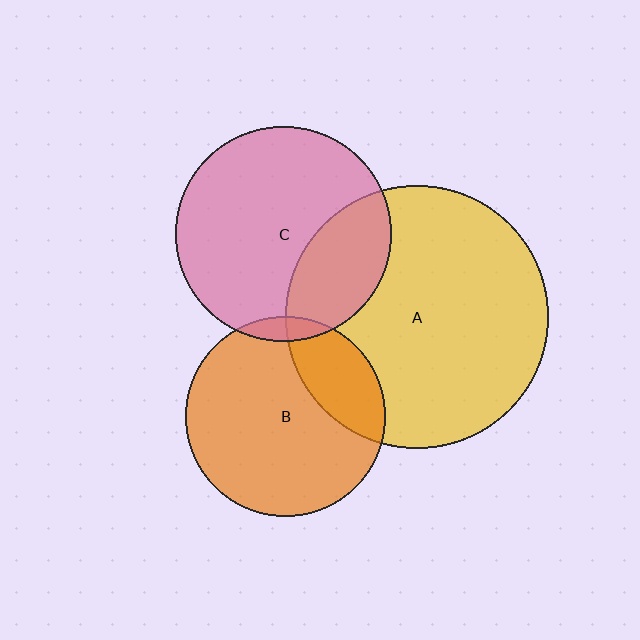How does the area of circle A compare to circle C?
Approximately 1.5 times.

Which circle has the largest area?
Circle A (yellow).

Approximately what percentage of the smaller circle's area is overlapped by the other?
Approximately 30%.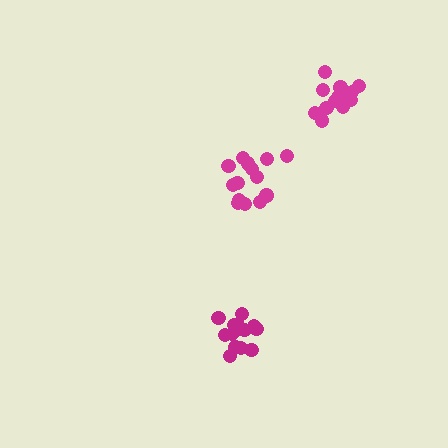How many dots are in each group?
Group 1: 14 dots, Group 2: 14 dots, Group 3: 14 dots (42 total).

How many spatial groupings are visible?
There are 3 spatial groupings.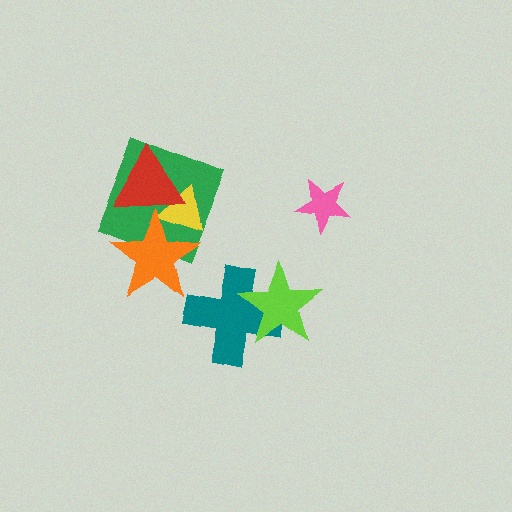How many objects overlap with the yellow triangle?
3 objects overlap with the yellow triangle.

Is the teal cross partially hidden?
Yes, it is partially covered by another shape.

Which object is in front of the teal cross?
The lime star is in front of the teal cross.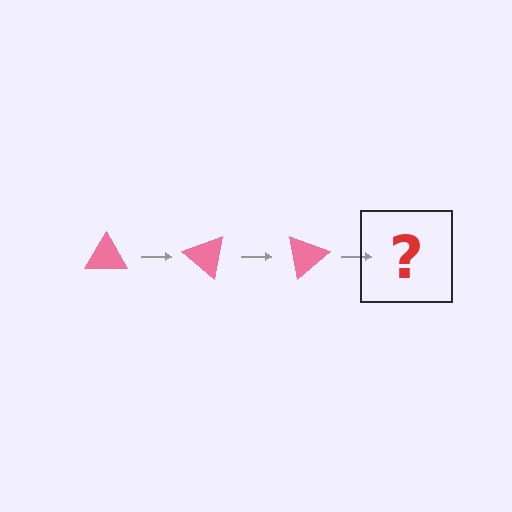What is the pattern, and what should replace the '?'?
The pattern is that the triangle rotates 40 degrees each step. The '?' should be a pink triangle rotated 120 degrees.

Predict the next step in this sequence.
The next step is a pink triangle rotated 120 degrees.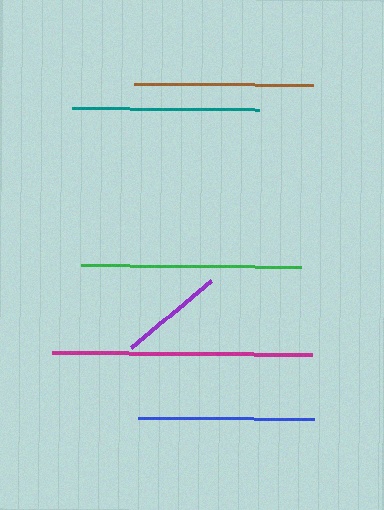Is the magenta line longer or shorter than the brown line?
The magenta line is longer than the brown line.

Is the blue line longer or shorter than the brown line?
The brown line is longer than the blue line.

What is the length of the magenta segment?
The magenta segment is approximately 260 pixels long.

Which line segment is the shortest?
The purple line is the shortest at approximately 104 pixels.